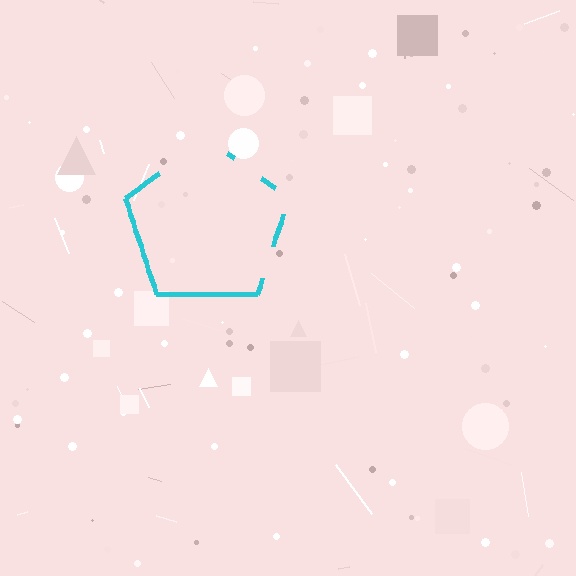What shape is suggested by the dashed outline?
The dashed outline suggests a pentagon.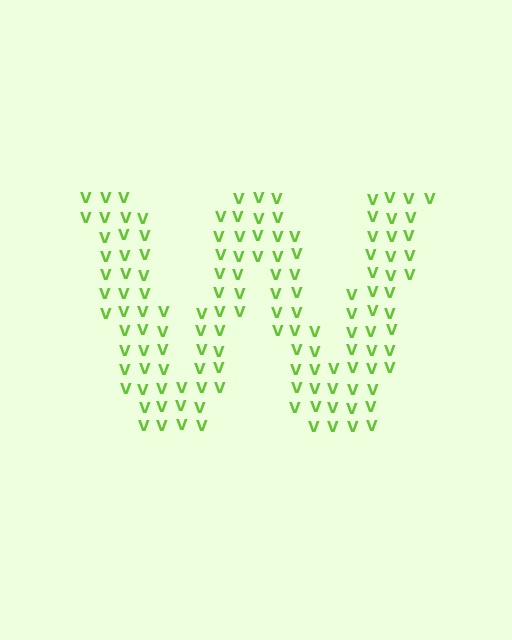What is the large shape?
The large shape is the letter W.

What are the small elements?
The small elements are letter V's.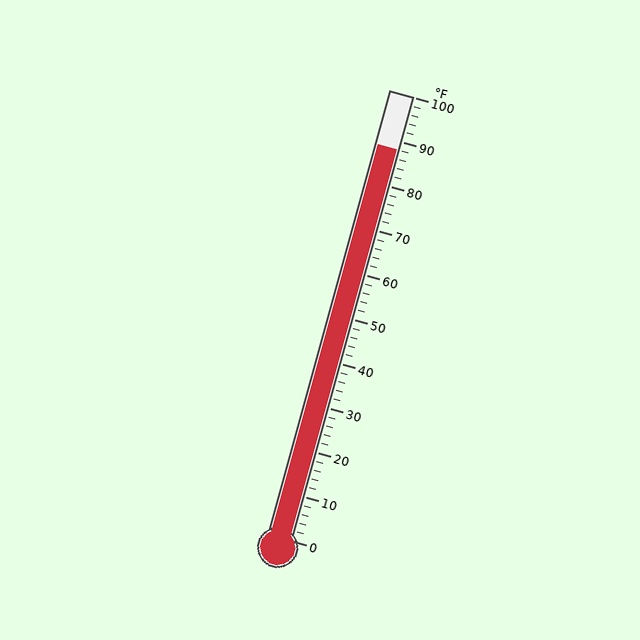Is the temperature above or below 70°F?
The temperature is above 70°F.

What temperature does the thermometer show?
The thermometer shows approximately 88°F.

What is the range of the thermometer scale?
The thermometer scale ranges from 0°F to 100°F.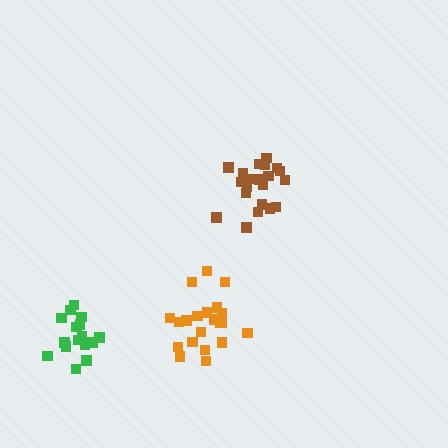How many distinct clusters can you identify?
There are 3 distinct clusters.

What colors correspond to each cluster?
The clusters are colored: brown, orange, green.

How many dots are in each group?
Group 1: 21 dots, Group 2: 21 dots, Group 3: 17 dots (59 total).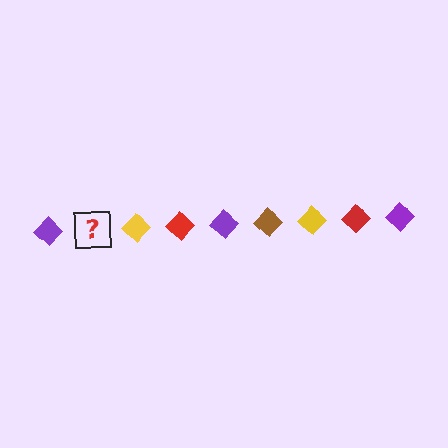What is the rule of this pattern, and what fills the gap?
The rule is that the pattern cycles through purple, brown, yellow, red diamonds. The gap should be filled with a brown diamond.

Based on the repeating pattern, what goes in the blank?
The blank should be a brown diamond.